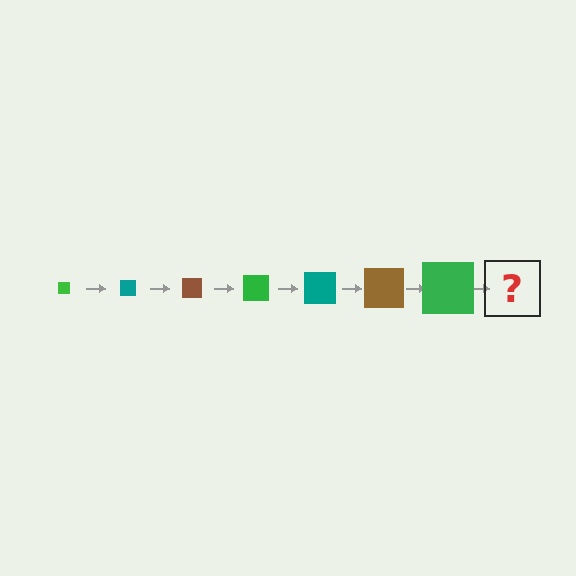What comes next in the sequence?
The next element should be a teal square, larger than the previous one.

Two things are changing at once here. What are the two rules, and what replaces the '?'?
The two rules are that the square grows larger each step and the color cycles through green, teal, and brown. The '?' should be a teal square, larger than the previous one.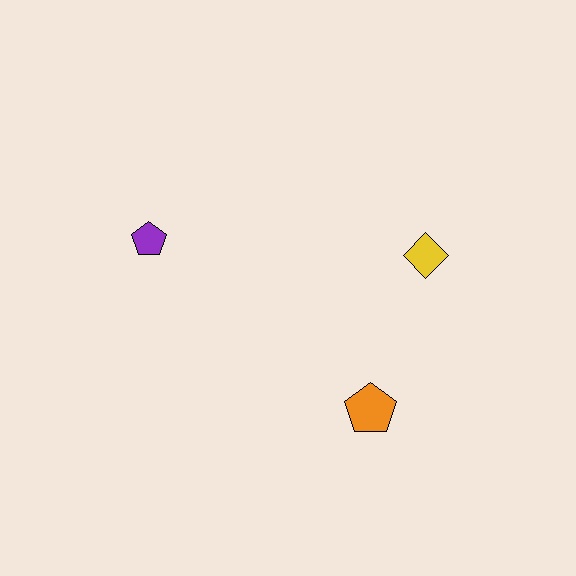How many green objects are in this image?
There are no green objects.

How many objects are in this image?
There are 3 objects.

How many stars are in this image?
There are no stars.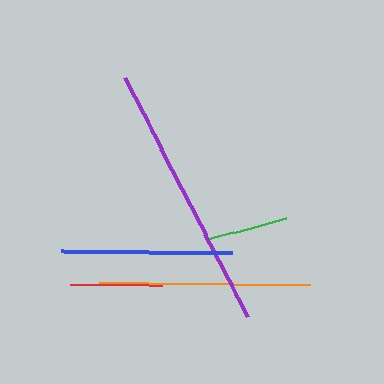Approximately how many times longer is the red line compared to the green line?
The red line is approximately 1.1 times the length of the green line.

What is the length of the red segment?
The red segment is approximately 92 pixels long.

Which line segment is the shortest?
The green line is the shortest at approximately 81 pixels.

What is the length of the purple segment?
The purple segment is approximately 268 pixels long.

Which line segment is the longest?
The purple line is the longest at approximately 268 pixels.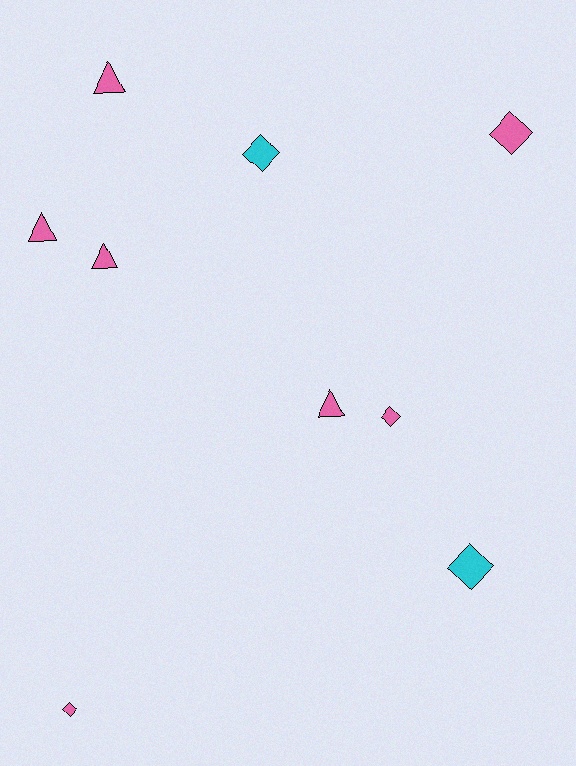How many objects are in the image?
There are 9 objects.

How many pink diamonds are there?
There are 3 pink diamonds.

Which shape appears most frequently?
Diamond, with 5 objects.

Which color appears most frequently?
Pink, with 7 objects.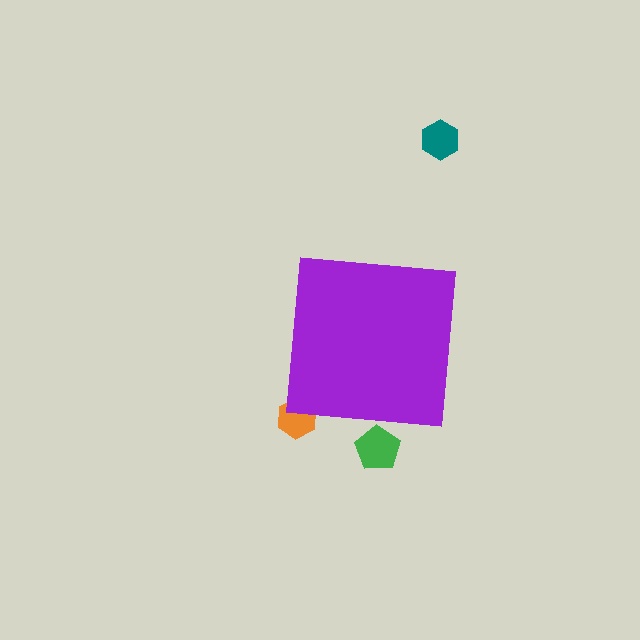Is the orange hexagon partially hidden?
Yes, the orange hexagon is partially hidden behind the purple square.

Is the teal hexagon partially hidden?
No, the teal hexagon is fully visible.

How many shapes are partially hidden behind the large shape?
2 shapes are partially hidden.